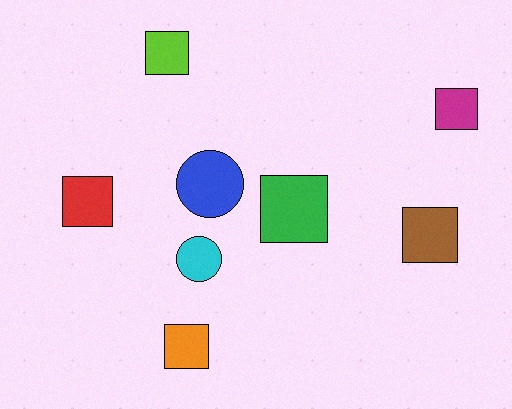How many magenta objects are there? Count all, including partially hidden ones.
There is 1 magenta object.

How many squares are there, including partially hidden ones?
There are 6 squares.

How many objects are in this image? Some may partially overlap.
There are 8 objects.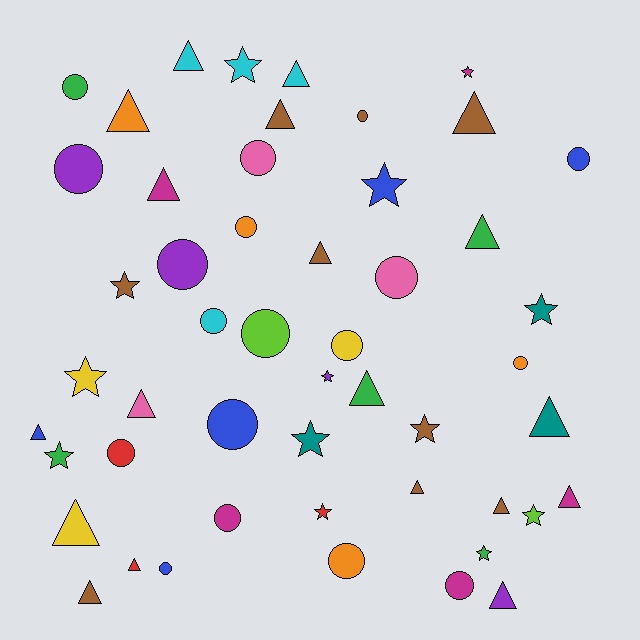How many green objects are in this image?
There are 5 green objects.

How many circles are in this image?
There are 18 circles.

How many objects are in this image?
There are 50 objects.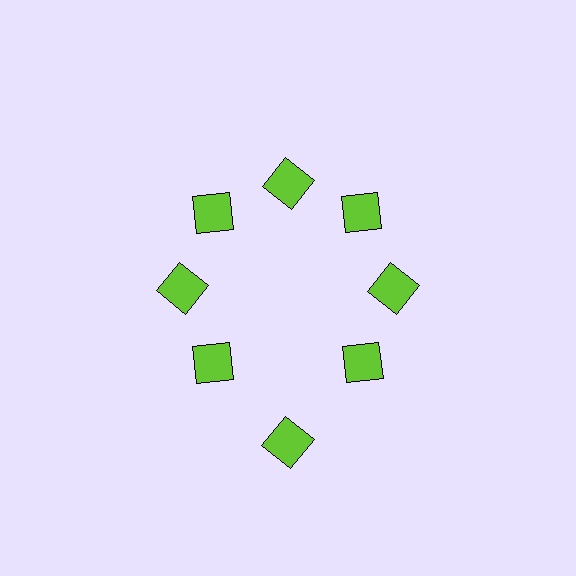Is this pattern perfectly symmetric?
No. The 8 lime squares are arranged in a ring, but one element near the 6 o'clock position is pushed outward from the center, breaking the 8-fold rotational symmetry.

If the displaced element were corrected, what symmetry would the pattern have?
It would have 8-fold rotational symmetry — the pattern would map onto itself every 45 degrees.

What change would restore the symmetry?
The symmetry would be restored by moving it inward, back onto the ring so that all 8 squares sit at equal angles and equal distance from the center.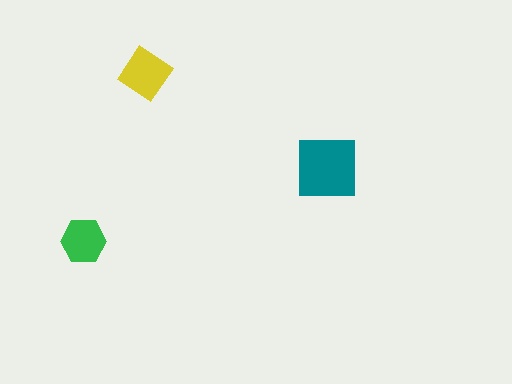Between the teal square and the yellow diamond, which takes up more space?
The teal square.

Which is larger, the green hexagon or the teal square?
The teal square.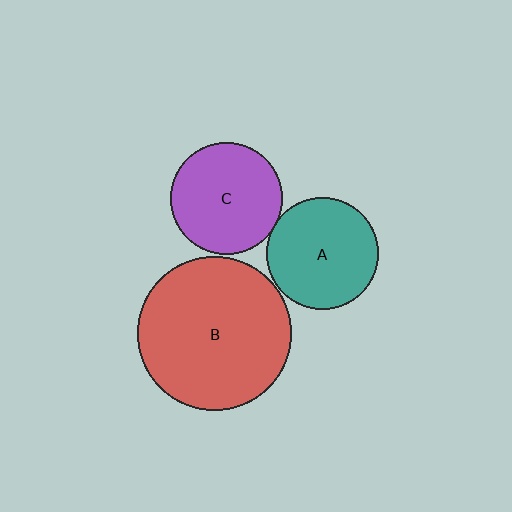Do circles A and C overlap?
Yes.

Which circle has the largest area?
Circle B (red).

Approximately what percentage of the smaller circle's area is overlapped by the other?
Approximately 5%.